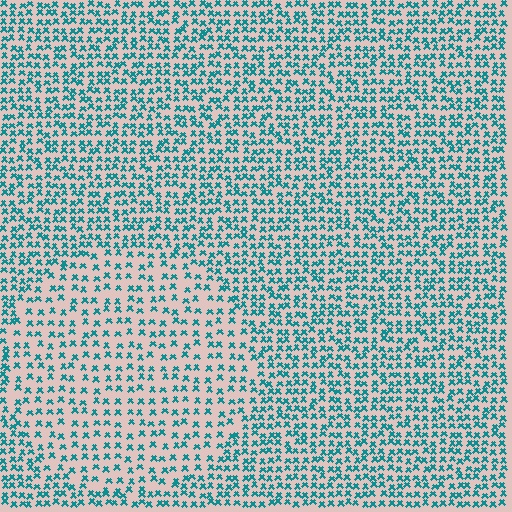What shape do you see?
I see a circle.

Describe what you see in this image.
The image contains small teal elements arranged at two different densities. A circle-shaped region is visible where the elements are less densely packed than the surrounding area.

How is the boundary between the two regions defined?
The boundary is defined by a change in element density (approximately 1.7x ratio). All elements are the same color, size, and shape.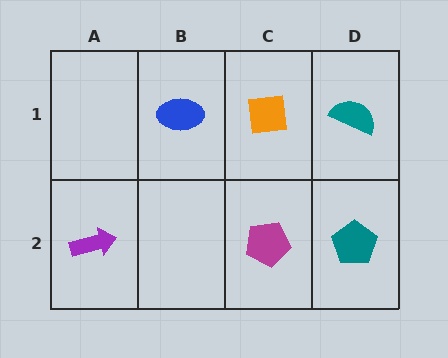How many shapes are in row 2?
3 shapes.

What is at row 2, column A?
A purple arrow.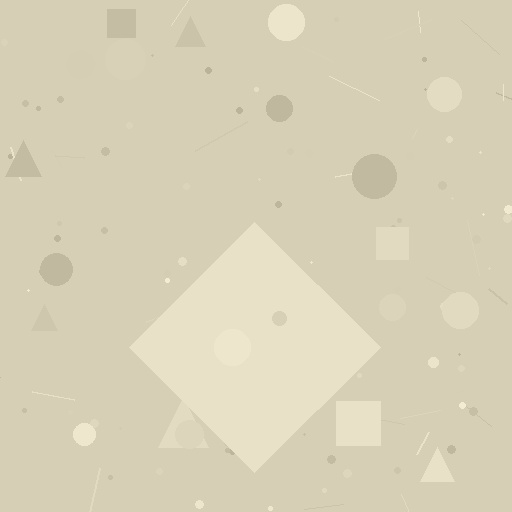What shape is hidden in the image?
A diamond is hidden in the image.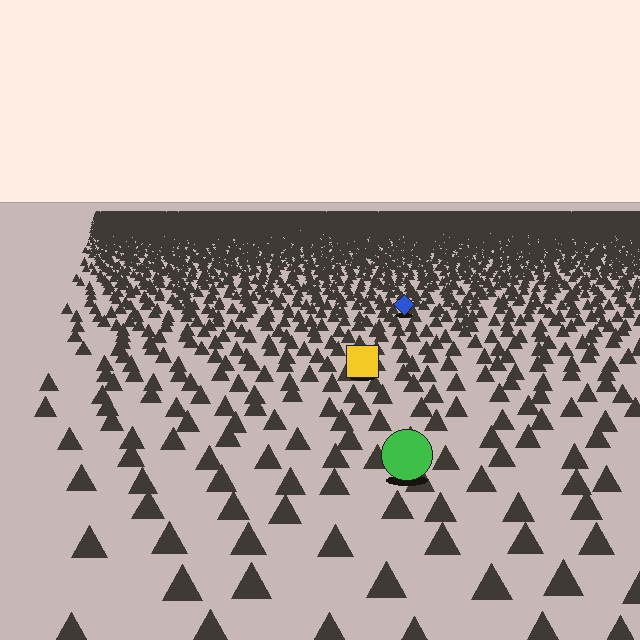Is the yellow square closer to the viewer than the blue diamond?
Yes. The yellow square is closer — you can tell from the texture gradient: the ground texture is coarser near it.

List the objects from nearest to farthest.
From nearest to farthest: the green circle, the yellow square, the blue diamond.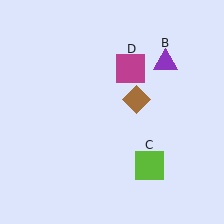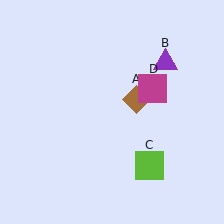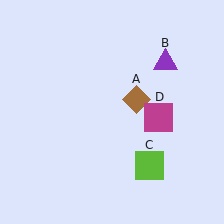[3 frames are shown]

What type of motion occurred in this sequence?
The magenta square (object D) rotated clockwise around the center of the scene.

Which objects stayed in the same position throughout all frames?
Brown diamond (object A) and purple triangle (object B) and lime square (object C) remained stationary.